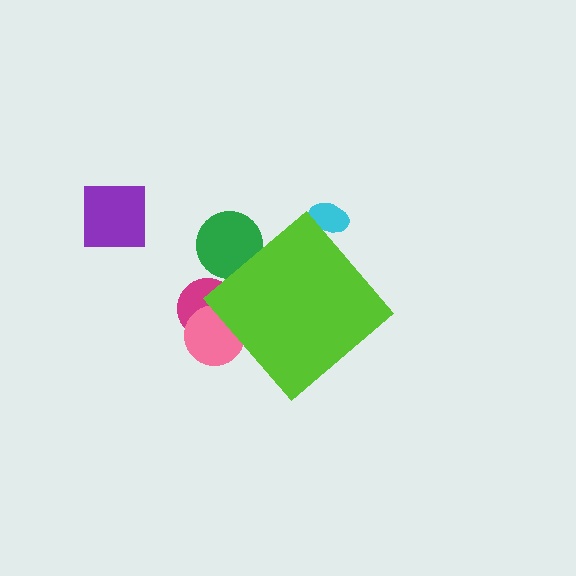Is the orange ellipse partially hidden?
Yes, the orange ellipse is partially hidden behind the lime diamond.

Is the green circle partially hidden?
Yes, the green circle is partially hidden behind the lime diamond.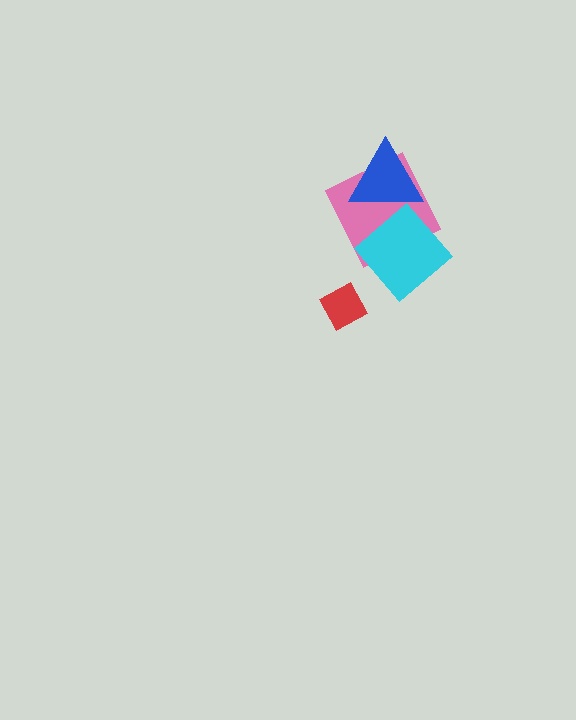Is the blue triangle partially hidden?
No, no other shape covers it.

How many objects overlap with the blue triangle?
2 objects overlap with the blue triangle.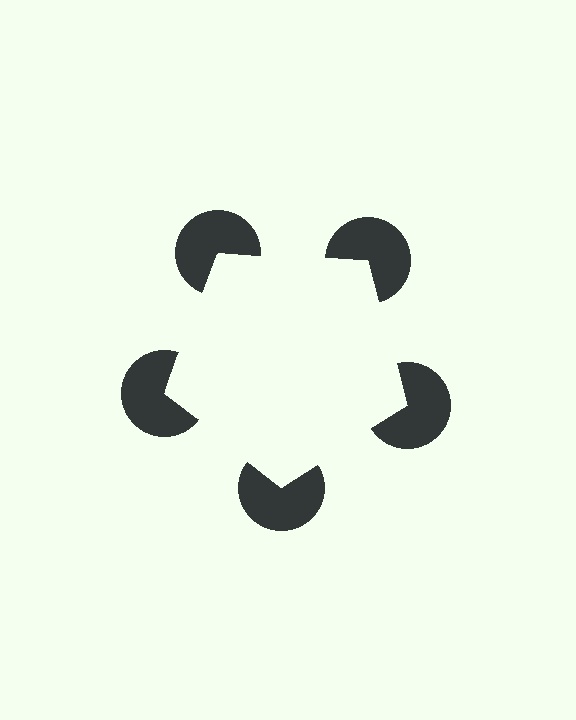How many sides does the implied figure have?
5 sides.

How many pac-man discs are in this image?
There are 5 — one at each vertex of the illusory pentagon.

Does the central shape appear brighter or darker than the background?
It typically appears slightly brighter than the background, even though no actual brightness change is drawn.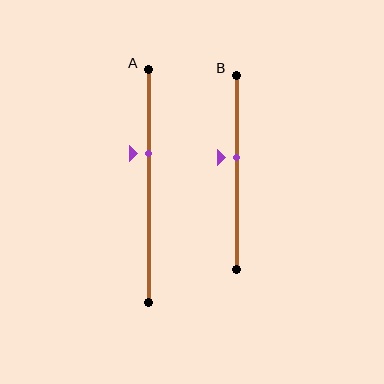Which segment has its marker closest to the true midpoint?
Segment B has its marker closest to the true midpoint.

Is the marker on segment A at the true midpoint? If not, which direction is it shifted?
No, the marker on segment A is shifted upward by about 14% of the segment length.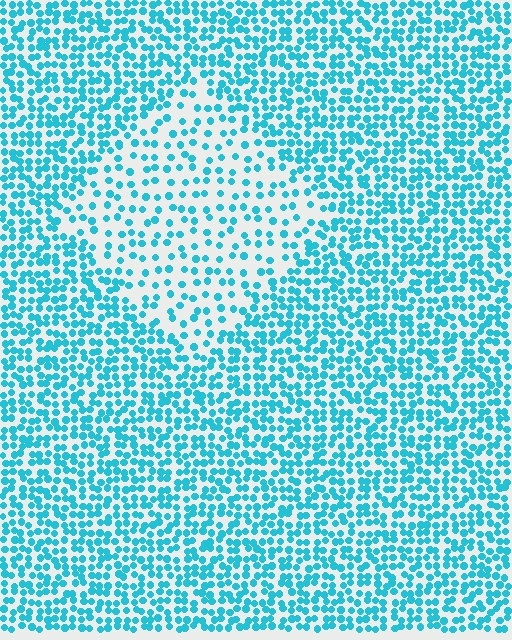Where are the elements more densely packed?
The elements are more densely packed outside the diamond boundary.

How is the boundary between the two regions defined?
The boundary is defined by a change in element density (approximately 2.1x ratio). All elements are the same color, size, and shape.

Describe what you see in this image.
The image contains small cyan elements arranged at two different densities. A diamond-shaped region is visible where the elements are less densely packed than the surrounding area.